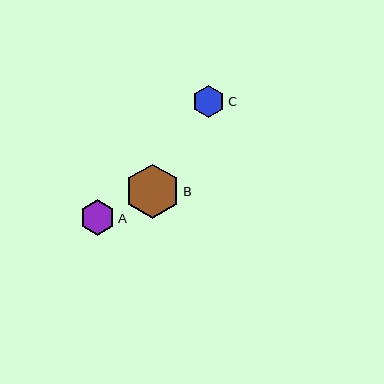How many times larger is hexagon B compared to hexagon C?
Hexagon B is approximately 1.7 times the size of hexagon C.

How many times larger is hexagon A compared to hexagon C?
Hexagon A is approximately 1.1 times the size of hexagon C.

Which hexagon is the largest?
Hexagon B is the largest with a size of approximately 55 pixels.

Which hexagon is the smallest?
Hexagon C is the smallest with a size of approximately 32 pixels.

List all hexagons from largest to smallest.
From largest to smallest: B, A, C.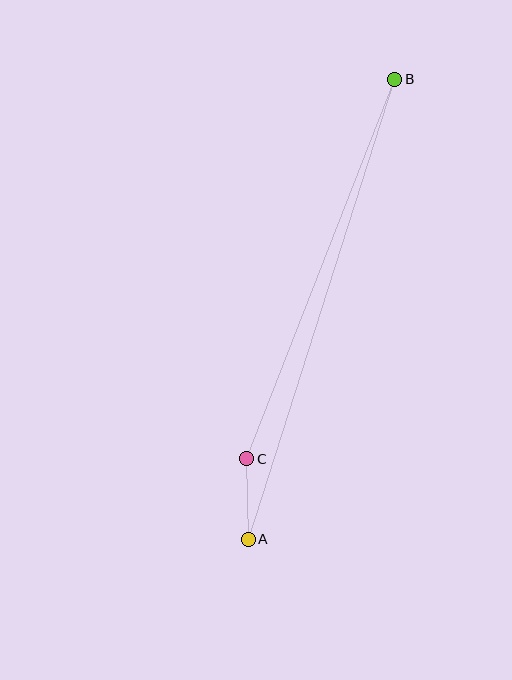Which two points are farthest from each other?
Points A and B are farthest from each other.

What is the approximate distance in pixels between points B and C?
The distance between B and C is approximately 407 pixels.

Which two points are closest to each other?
Points A and C are closest to each other.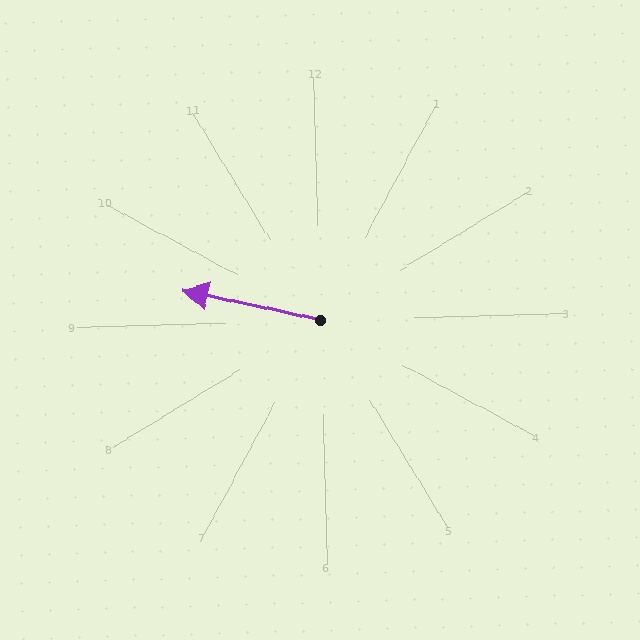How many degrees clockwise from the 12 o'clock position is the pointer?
Approximately 284 degrees.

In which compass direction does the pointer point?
West.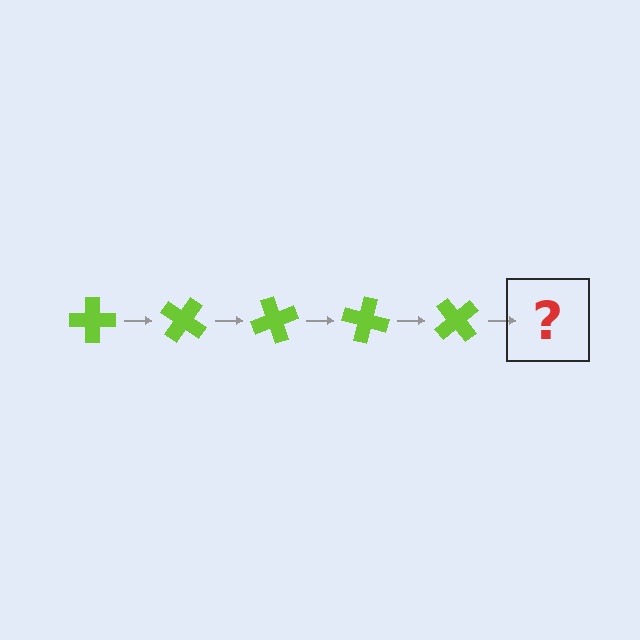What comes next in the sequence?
The next element should be a lime cross rotated 175 degrees.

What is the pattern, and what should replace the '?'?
The pattern is that the cross rotates 35 degrees each step. The '?' should be a lime cross rotated 175 degrees.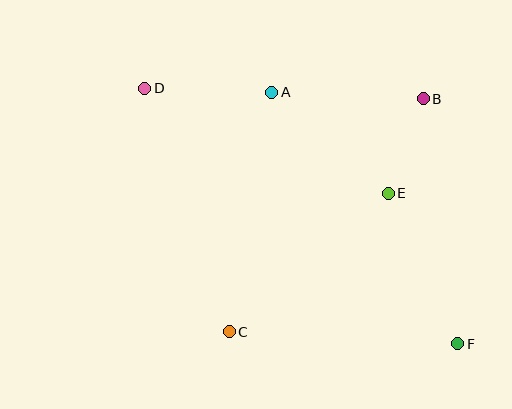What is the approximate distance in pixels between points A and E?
The distance between A and E is approximately 154 pixels.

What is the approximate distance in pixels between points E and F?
The distance between E and F is approximately 166 pixels.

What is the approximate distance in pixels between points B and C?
The distance between B and C is approximately 303 pixels.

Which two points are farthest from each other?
Points D and F are farthest from each other.